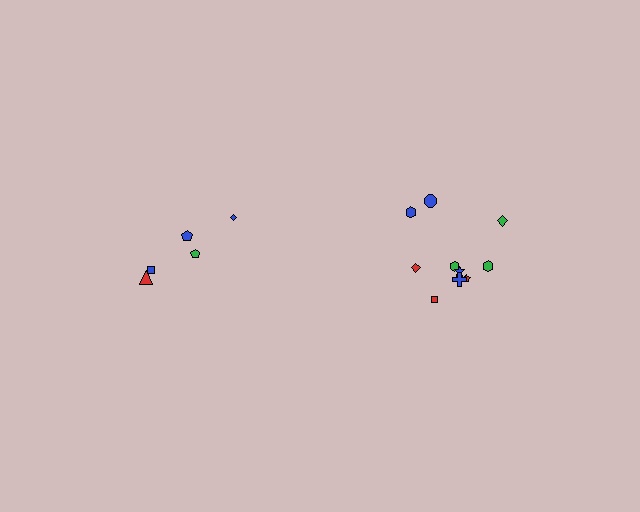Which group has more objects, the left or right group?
The right group.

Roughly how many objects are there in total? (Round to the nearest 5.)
Roughly 15 objects in total.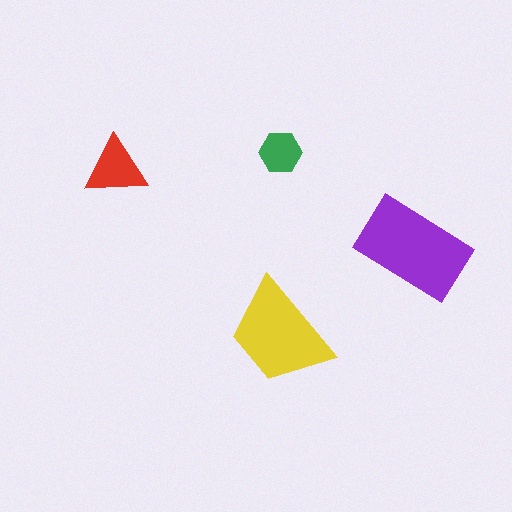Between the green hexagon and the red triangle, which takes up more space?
The red triangle.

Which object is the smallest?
The green hexagon.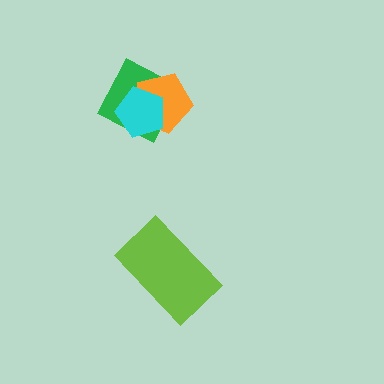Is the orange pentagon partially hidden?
Yes, it is partially covered by another shape.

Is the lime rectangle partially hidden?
No, no other shape covers it.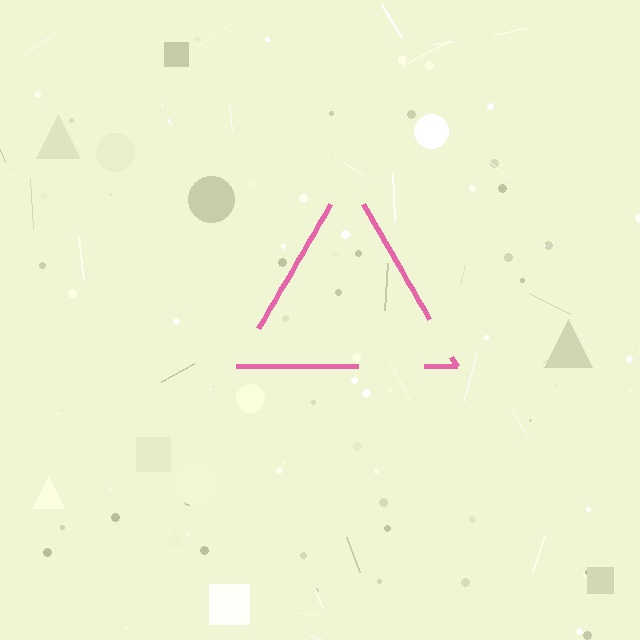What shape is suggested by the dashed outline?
The dashed outline suggests a triangle.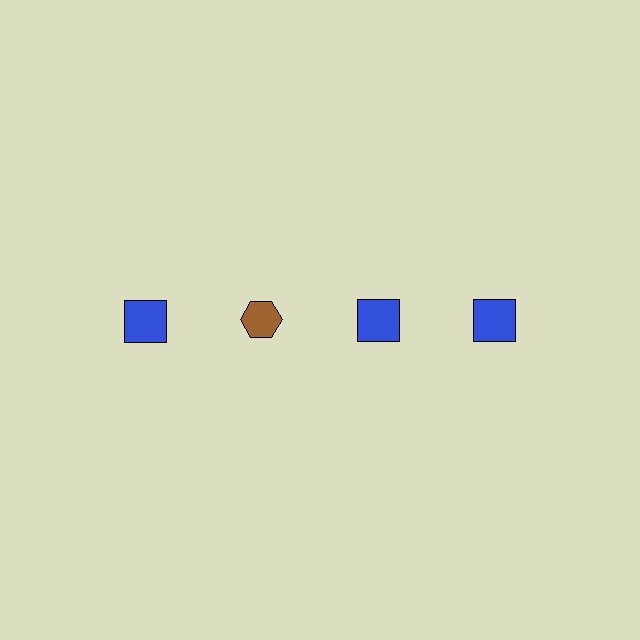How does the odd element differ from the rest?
It differs in both color (brown instead of blue) and shape (hexagon instead of square).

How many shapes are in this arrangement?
There are 4 shapes arranged in a grid pattern.